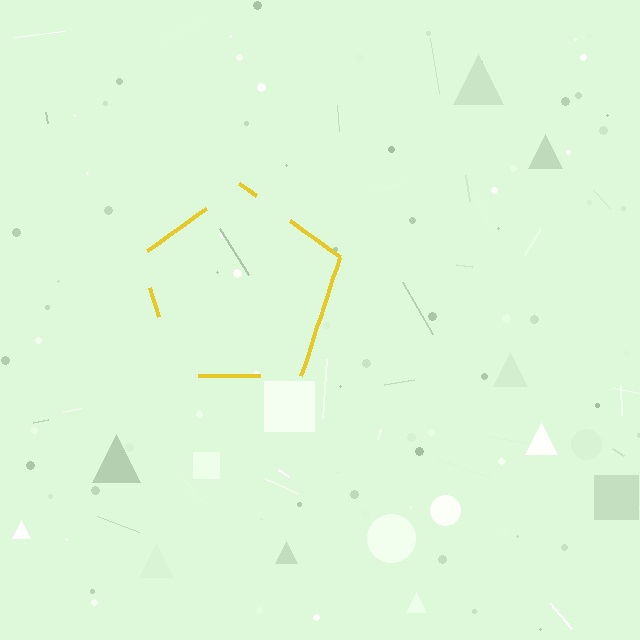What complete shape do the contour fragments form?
The contour fragments form a pentagon.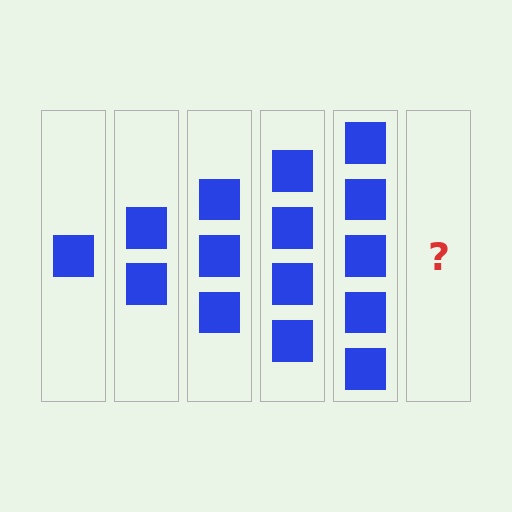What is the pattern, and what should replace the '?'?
The pattern is that each step adds one more square. The '?' should be 6 squares.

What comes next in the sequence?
The next element should be 6 squares.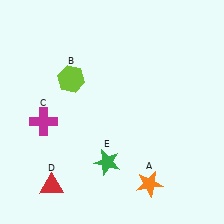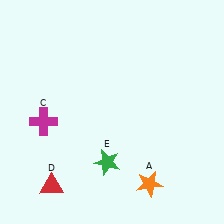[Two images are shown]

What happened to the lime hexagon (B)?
The lime hexagon (B) was removed in Image 2. It was in the top-left area of Image 1.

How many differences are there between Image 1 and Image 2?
There is 1 difference between the two images.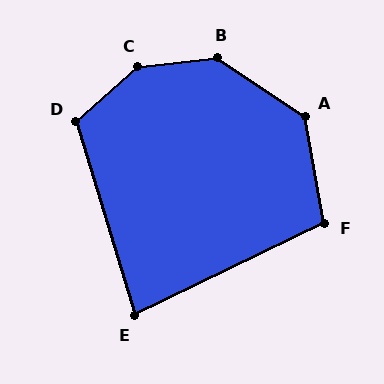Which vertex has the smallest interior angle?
E, at approximately 81 degrees.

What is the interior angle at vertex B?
Approximately 140 degrees (obtuse).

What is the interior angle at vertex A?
Approximately 134 degrees (obtuse).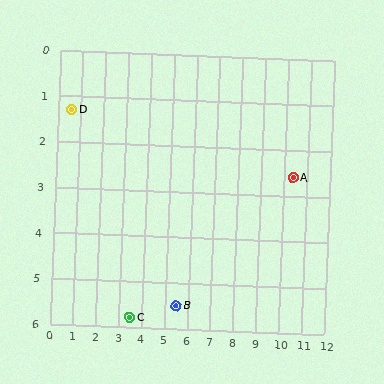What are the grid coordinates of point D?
Point D is at approximately (0.6, 1.3).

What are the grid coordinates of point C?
Point C is at approximately (3.5, 5.8).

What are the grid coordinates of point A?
Point A is at approximately (10.4, 2.6).